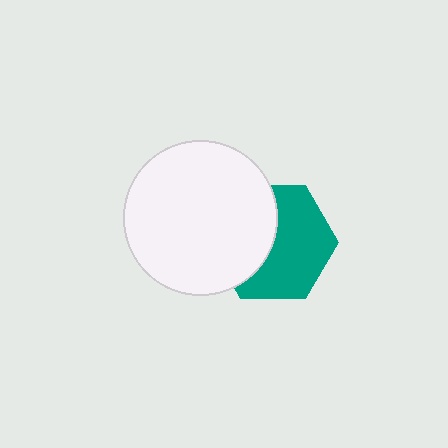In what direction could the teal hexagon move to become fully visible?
The teal hexagon could move right. That would shift it out from behind the white circle entirely.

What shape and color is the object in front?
The object in front is a white circle.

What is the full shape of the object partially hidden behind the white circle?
The partially hidden object is a teal hexagon.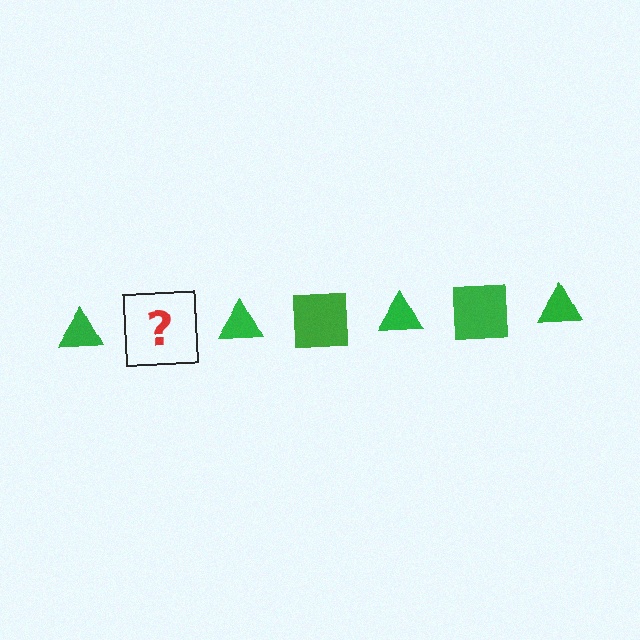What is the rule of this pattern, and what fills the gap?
The rule is that the pattern cycles through triangle, square shapes in green. The gap should be filled with a green square.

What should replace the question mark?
The question mark should be replaced with a green square.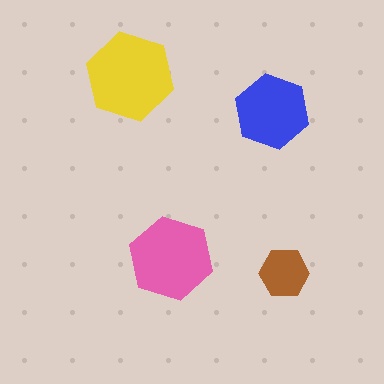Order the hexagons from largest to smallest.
the yellow one, the pink one, the blue one, the brown one.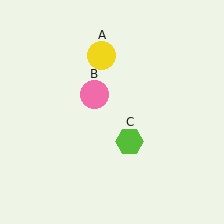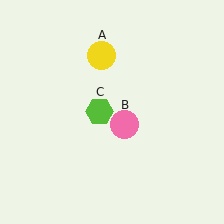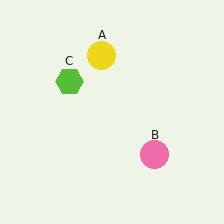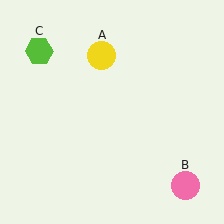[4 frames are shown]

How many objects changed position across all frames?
2 objects changed position: pink circle (object B), lime hexagon (object C).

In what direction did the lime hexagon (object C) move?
The lime hexagon (object C) moved up and to the left.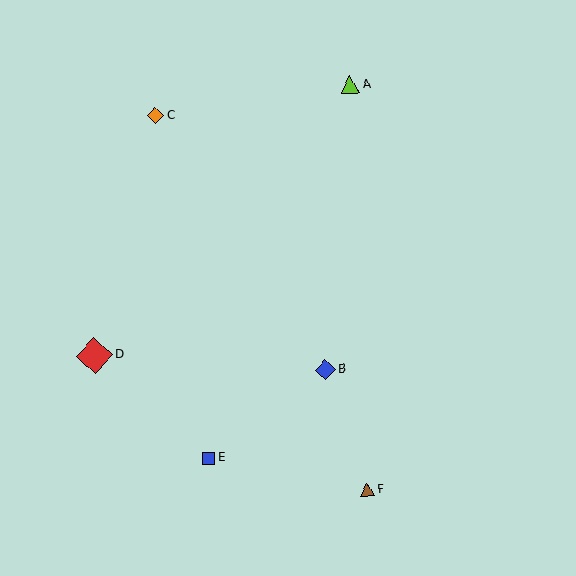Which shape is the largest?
The red diamond (labeled D) is the largest.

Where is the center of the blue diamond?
The center of the blue diamond is at (325, 370).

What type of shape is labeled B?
Shape B is a blue diamond.